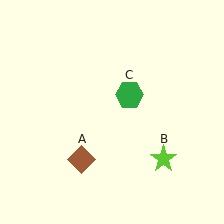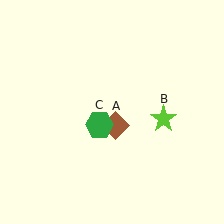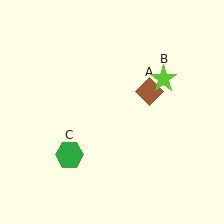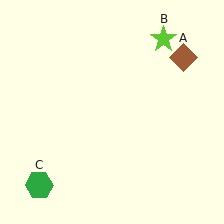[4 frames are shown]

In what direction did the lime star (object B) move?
The lime star (object B) moved up.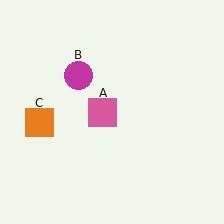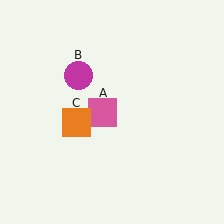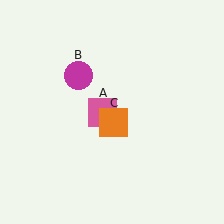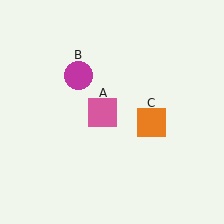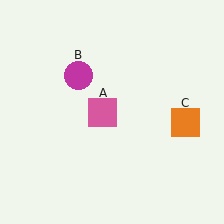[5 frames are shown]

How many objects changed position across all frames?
1 object changed position: orange square (object C).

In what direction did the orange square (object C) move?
The orange square (object C) moved right.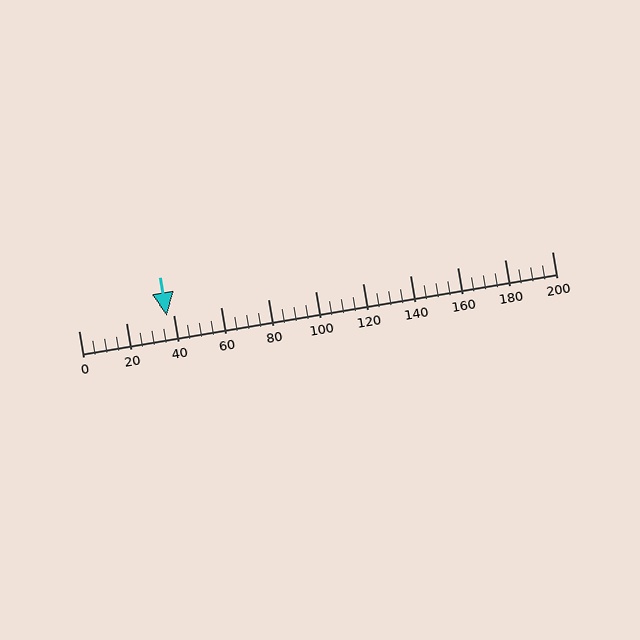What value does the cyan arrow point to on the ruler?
The cyan arrow points to approximately 37.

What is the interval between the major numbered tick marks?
The major tick marks are spaced 20 units apart.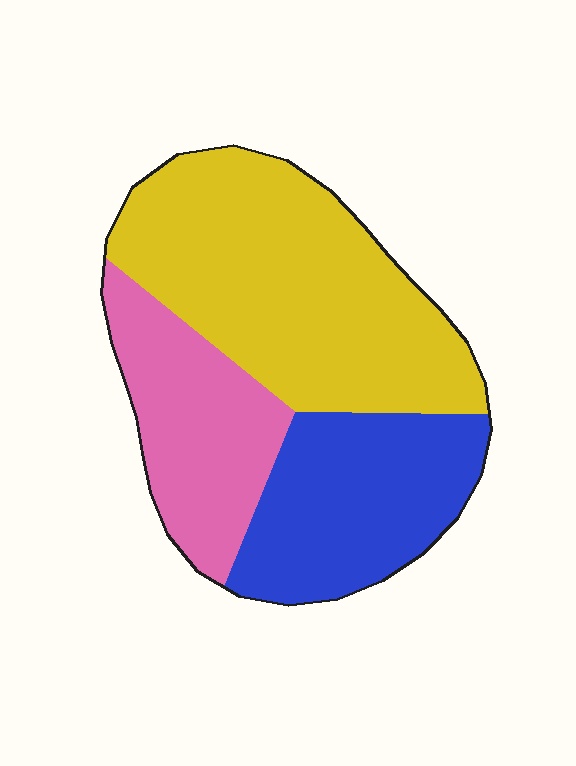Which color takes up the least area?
Pink, at roughly 25%.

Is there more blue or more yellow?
Yellow.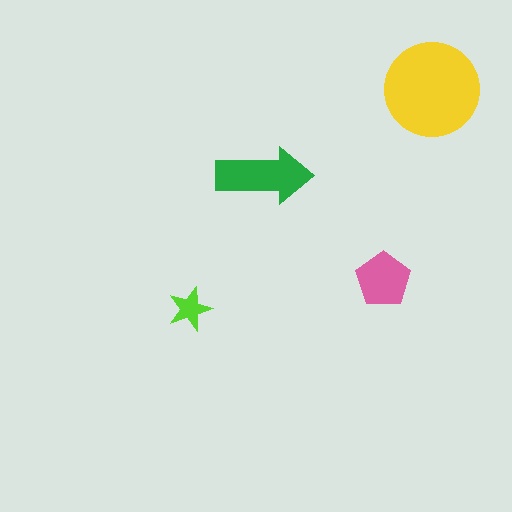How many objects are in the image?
There are 4 objects in the image.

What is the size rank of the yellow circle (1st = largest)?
1st.